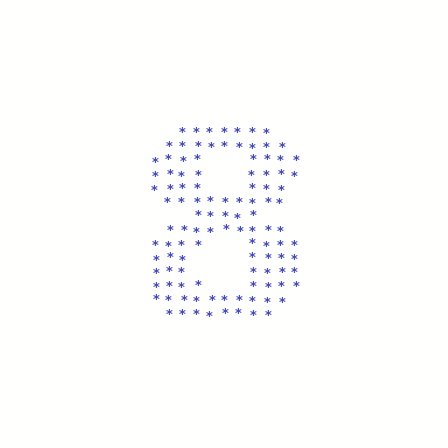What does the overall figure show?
The overall figure shows the digit 8.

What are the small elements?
The small elements are asterisks.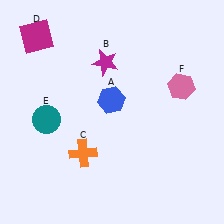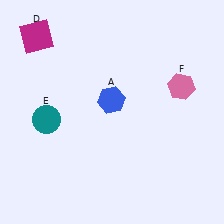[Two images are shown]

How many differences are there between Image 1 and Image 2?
There are 2 differences between the two images.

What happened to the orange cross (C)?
The orange cross (C) was removed in Image 2. It was in the bottom-left area of Image 1.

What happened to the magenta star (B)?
The magenta star (B) was removed in Image 2. It was in the top-left area of Image 1.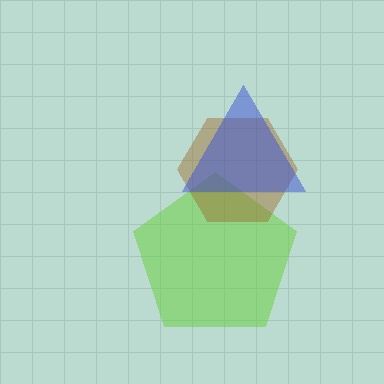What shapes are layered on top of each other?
The layered shapes are: a lime pentagon, a brown hexagon, a blue triangle.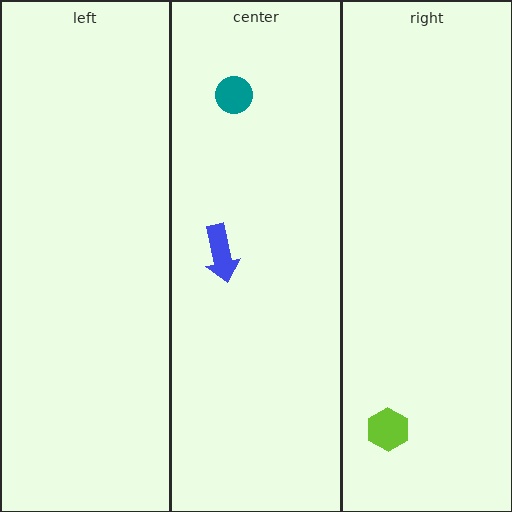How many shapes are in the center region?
2.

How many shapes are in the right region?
1.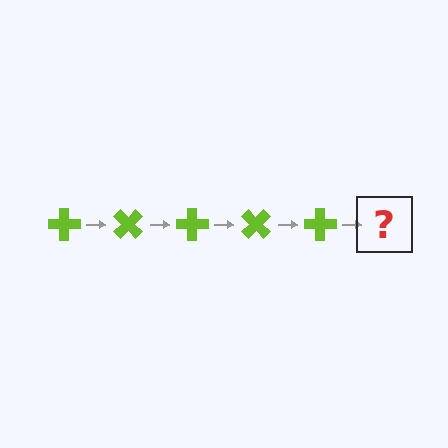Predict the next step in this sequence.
The next step is a lime cross rotated 225 degrees.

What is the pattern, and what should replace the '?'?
The pattern is that the cross rotates 45 degrees each step. The '?' should be a lime cross rotated 225 degrees.